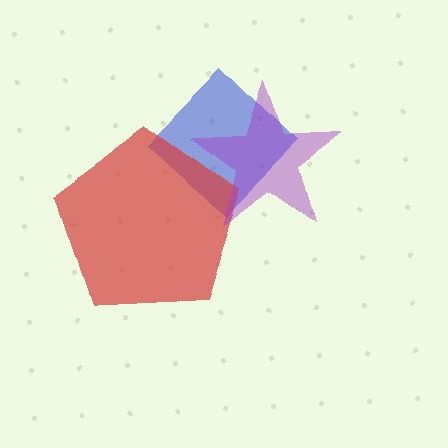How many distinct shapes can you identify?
There are 3 distinct shapes: a blue diamond, a red pentagon, a purple star.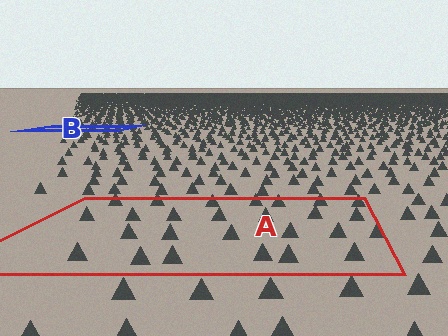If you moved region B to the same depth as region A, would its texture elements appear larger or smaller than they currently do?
They would appear larger. At a closer depth, the same texture elements are projected at a bigger on-screen size.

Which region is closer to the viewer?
Region A is closer. The texture elements there are larger and more spread out.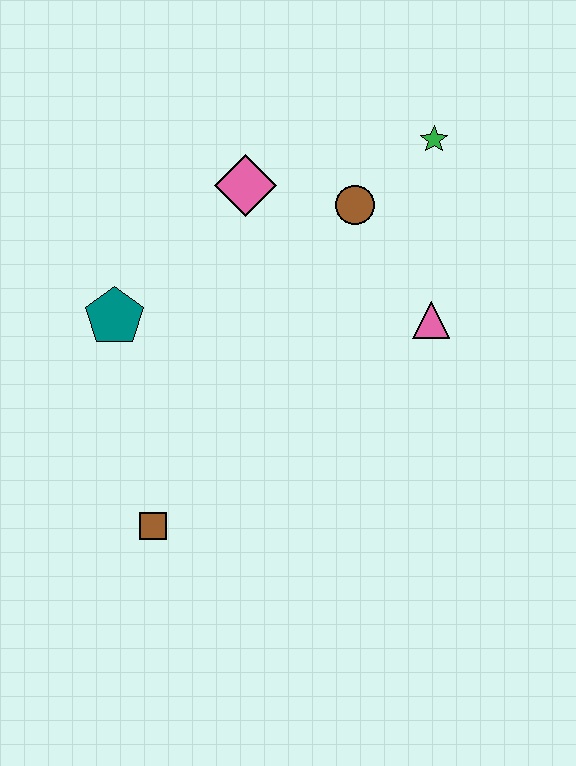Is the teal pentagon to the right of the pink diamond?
No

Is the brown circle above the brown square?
Yes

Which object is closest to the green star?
The brown circle is closest to the green star.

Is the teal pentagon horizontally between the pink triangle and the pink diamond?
No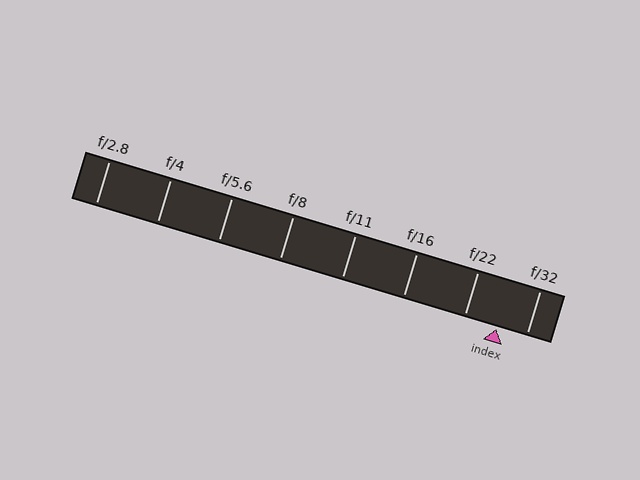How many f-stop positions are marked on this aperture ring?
There are 8 f-stop positions marked.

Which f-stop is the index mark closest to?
The index mark is closest to f/32.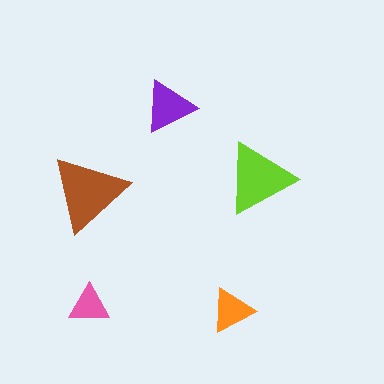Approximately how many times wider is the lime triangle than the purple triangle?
About 1.5 times wider.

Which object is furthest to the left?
The brown triangle is leftmost.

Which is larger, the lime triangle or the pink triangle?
The lime one.